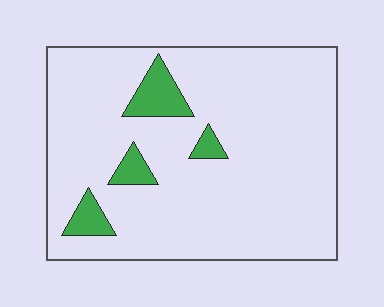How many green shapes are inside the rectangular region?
4.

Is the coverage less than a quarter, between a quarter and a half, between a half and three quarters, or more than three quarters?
Less than a quarter.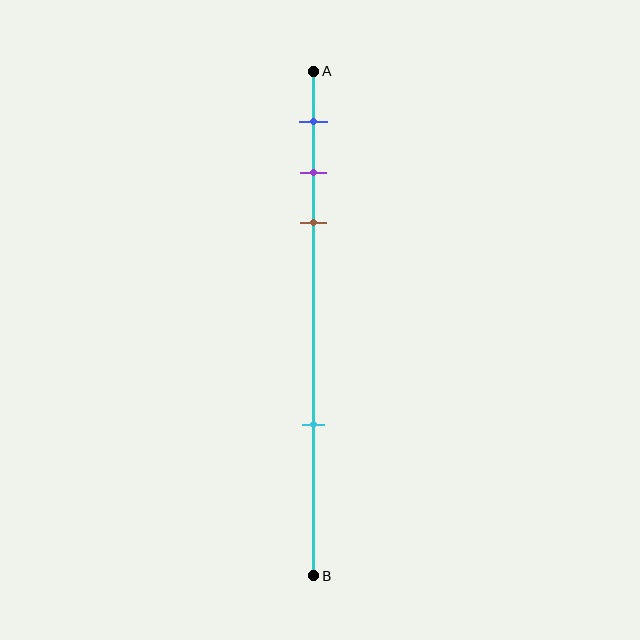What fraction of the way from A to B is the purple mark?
The purple mark is approximately 20% (0.2) of the way from A to B.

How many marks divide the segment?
There are 4 marks dividing the segment.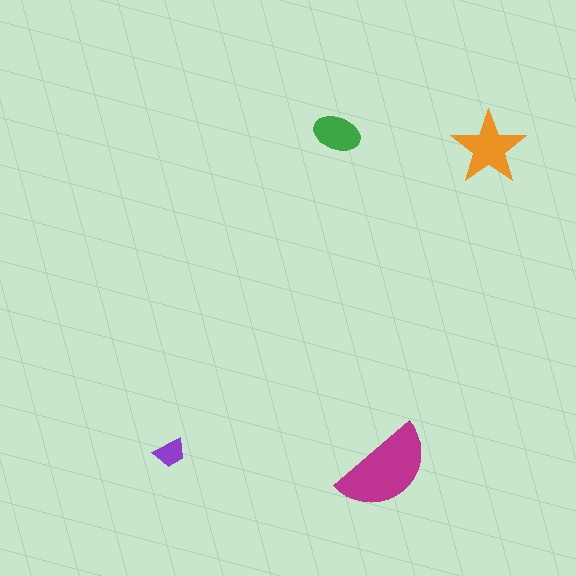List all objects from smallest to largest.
The purple trapezoid, the green ellipse, the orange star, the magenta semicircle.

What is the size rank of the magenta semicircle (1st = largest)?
1st.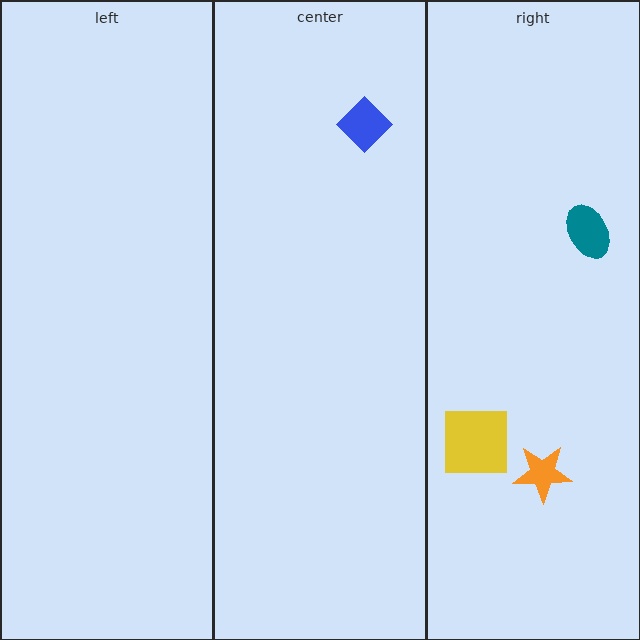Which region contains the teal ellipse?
The right region.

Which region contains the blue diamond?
The center region.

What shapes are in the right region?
The yellow square, the teal ellipse, the orange star.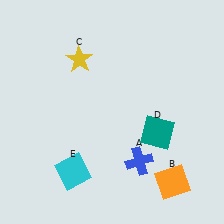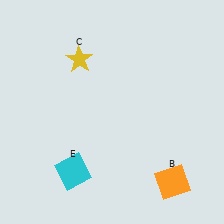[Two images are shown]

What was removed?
The blue cross (A), the teal square (D) were removed in Image 2.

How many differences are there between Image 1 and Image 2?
There are 2 differences between the two images.